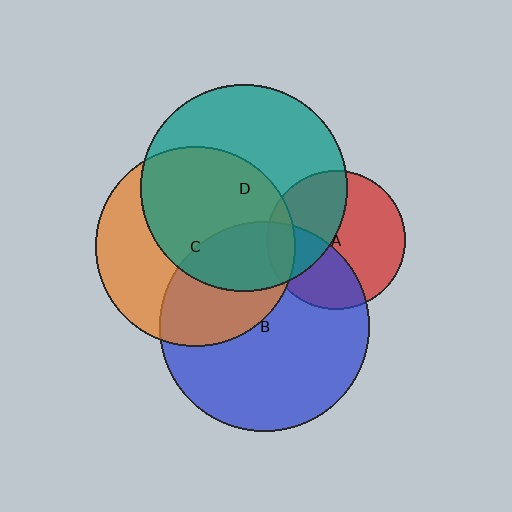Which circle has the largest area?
Circle B (blue).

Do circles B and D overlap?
Yes.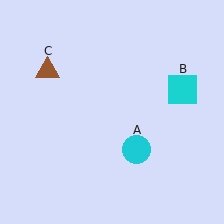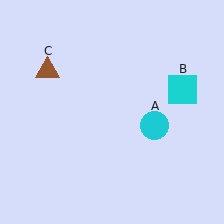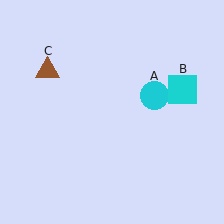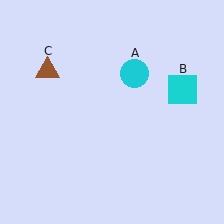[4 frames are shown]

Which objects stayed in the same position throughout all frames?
Cyan square (object B) and brown triangle (object C) remained stationary.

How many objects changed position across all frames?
1 object changed position: cyan circle (object A).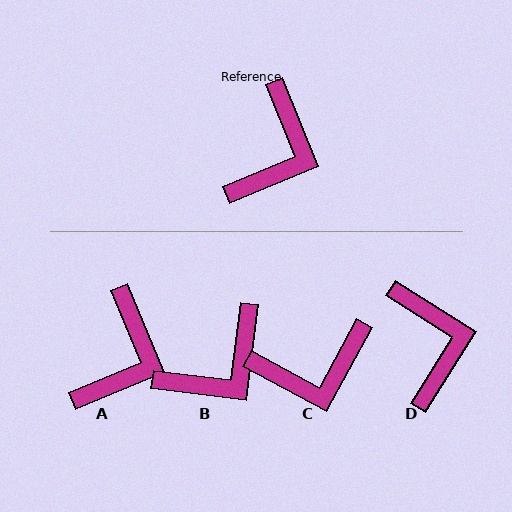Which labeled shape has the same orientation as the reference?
A.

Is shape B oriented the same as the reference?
No, it is off by about 29 degrees.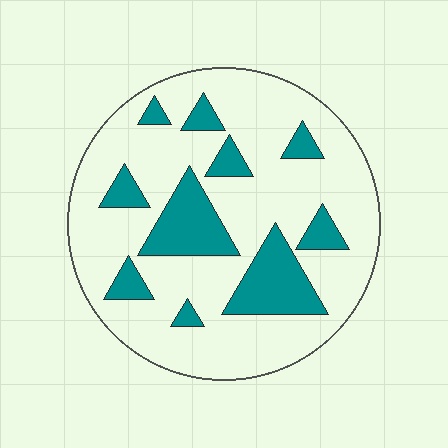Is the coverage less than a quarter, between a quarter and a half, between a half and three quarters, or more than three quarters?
Less than a quarter.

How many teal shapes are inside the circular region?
10.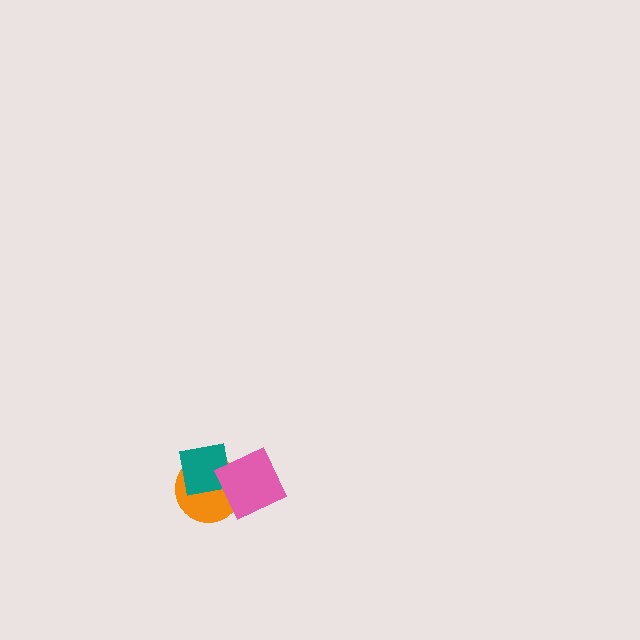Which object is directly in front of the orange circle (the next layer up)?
The teal square is directly in front of the orange circle.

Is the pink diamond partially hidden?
No, no other shape covers it.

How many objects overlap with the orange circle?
2 objects overlap with the orange circle.